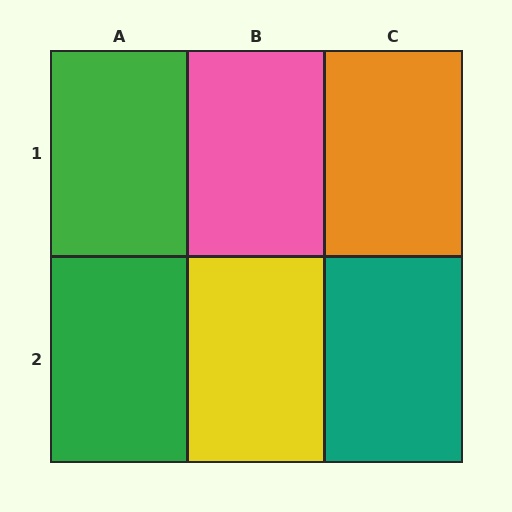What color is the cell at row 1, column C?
Orange.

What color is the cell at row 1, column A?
Green.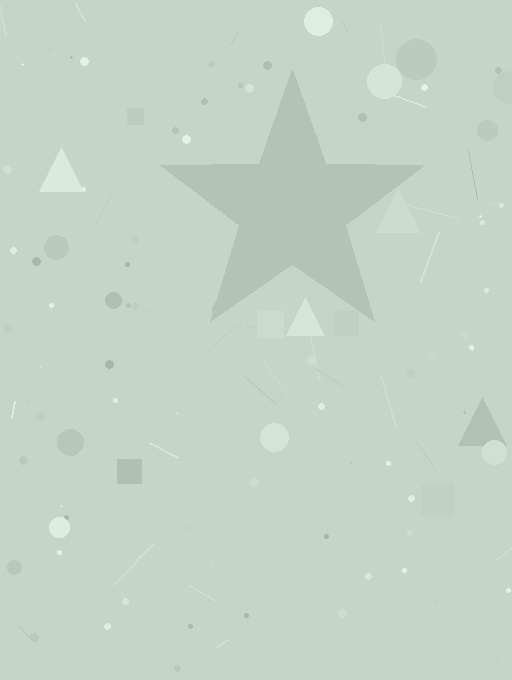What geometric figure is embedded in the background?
A star is embedded in the background.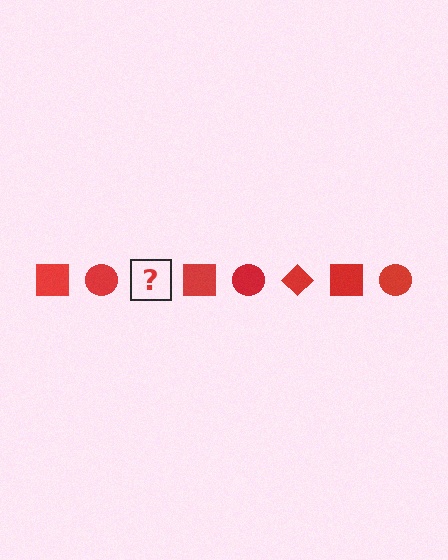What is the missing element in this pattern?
The missing element is a red diamond.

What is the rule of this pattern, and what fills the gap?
The rule is that the pattern cycles through square, circle, diamond shapes in red. The gap should be filled with a red diamond.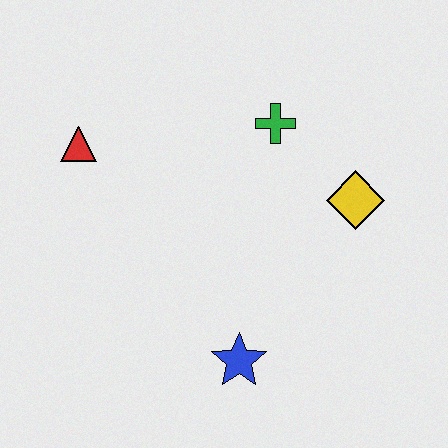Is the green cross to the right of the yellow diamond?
No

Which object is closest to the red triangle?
The green cross is closest to the red triangle.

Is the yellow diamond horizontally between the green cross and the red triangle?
No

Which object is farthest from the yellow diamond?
The red triangle is farthest from the yellow diamond.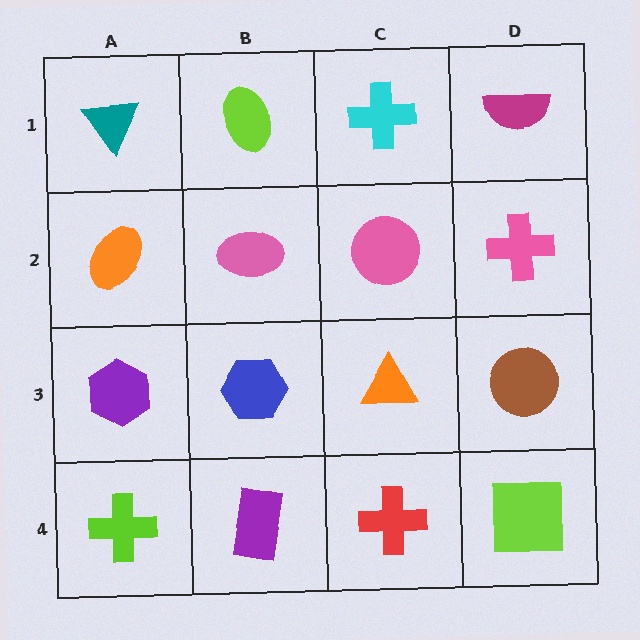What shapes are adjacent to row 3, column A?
An orange ellipse (row 2, column A), a lime cross (row 4, column A), a blue hexagon (row 3, column B).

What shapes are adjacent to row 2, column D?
A magenta semicircle (row 1, column D), a brown circle (row 3, column D), a pink circle (row 2, column C).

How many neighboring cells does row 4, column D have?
2.